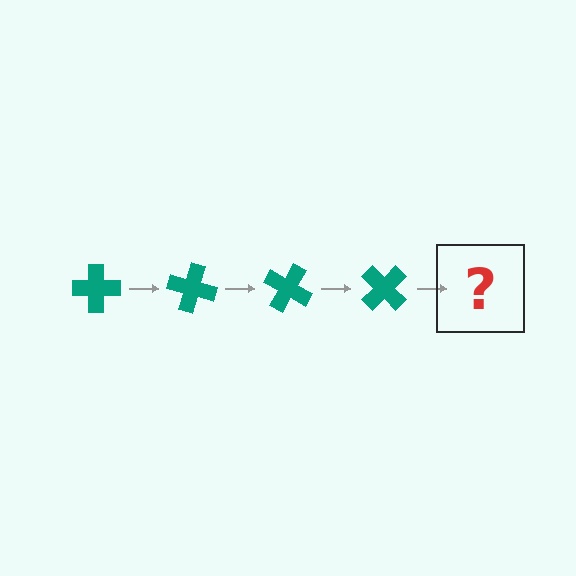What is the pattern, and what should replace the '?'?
The pattern is that the cross rotates 15 degrees each step. The '?' should be a teal cross rotated 60 degrees.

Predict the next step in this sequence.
The next step is a teal cross rotated 60 degrees.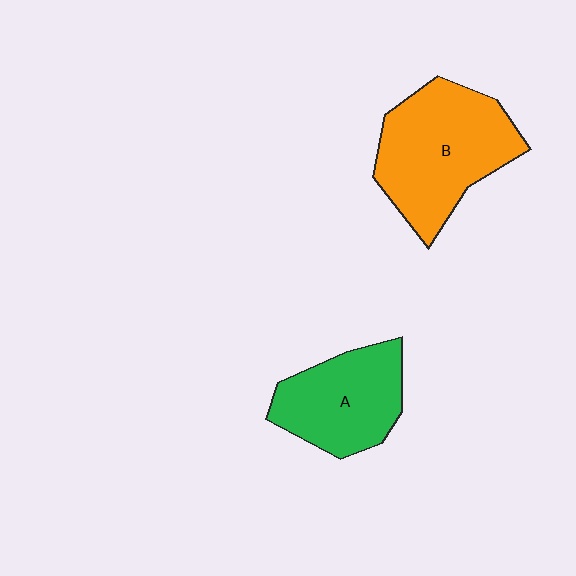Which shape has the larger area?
Shape B (orange).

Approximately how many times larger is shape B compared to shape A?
Approximately 1.3 times.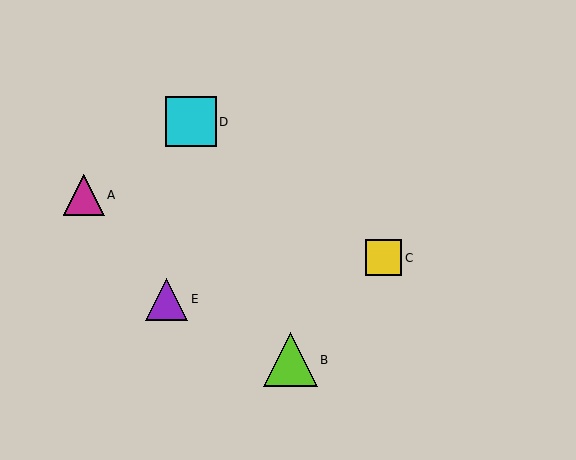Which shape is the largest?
The lime triangle (labeled B) is the largest.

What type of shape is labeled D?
Shape D is a cyan square.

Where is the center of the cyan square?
The center of the cyan square is at (191, 122).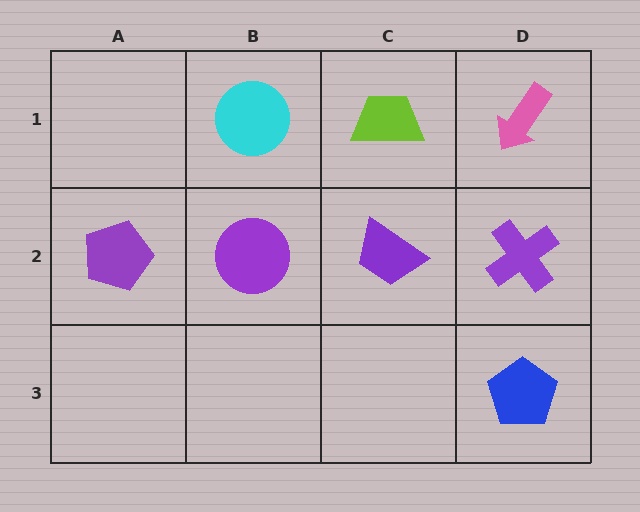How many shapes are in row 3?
1 shape.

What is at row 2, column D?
A purple cross.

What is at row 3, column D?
A blue pentagon.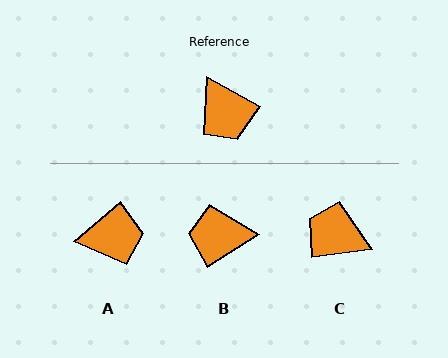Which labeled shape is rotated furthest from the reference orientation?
C, about 143 degrees away.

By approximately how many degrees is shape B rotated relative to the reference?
Approximately 117 degrees clockwise.